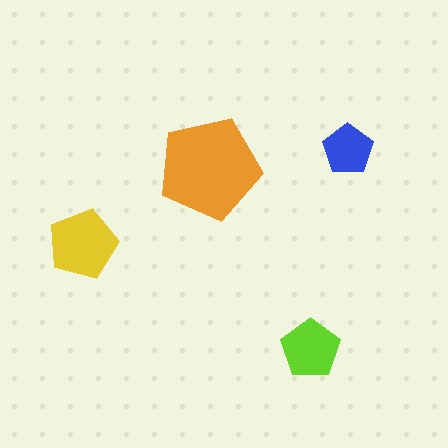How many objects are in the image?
There are 4 objects in the image.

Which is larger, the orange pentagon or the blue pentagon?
The orange one.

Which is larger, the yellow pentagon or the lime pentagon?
The yellow one.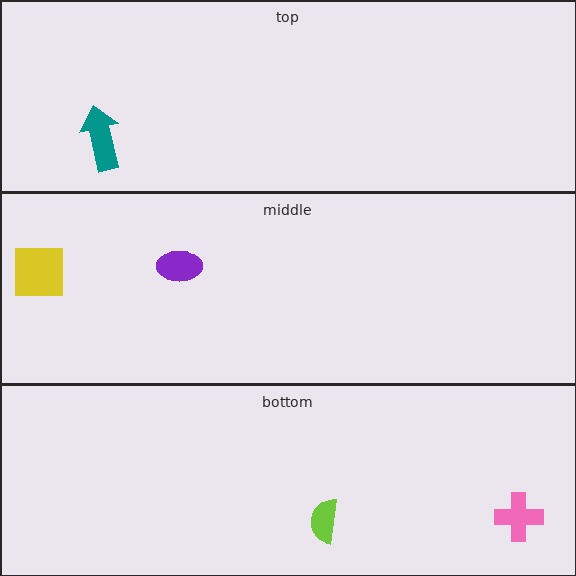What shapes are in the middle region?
The purple ellipse, the yellow square.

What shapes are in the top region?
The teal arrow.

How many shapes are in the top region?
1.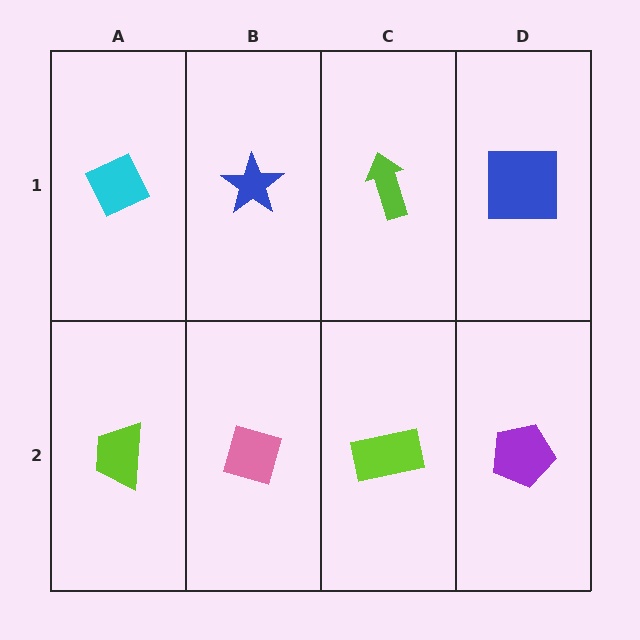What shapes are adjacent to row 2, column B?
A blue star (row 1, column B), a lime trapezoid (row 2, column A), a lime rectangle (row 2, column C).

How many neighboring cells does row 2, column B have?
3.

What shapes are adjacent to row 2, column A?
A cyan diamond (row 1, column A), a pink diamond (row 2, column B).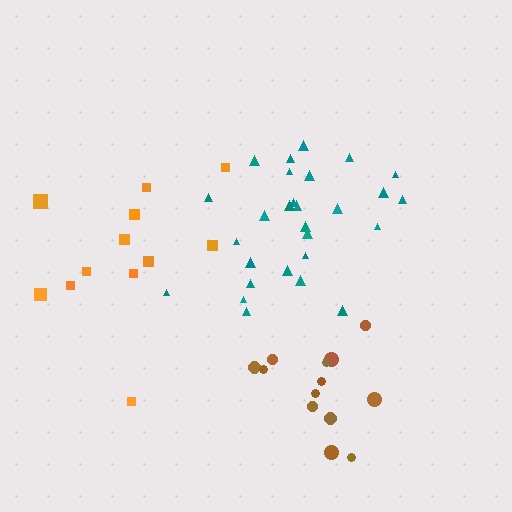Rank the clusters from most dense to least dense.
brown, teal, orange.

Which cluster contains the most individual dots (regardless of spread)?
Teal (29).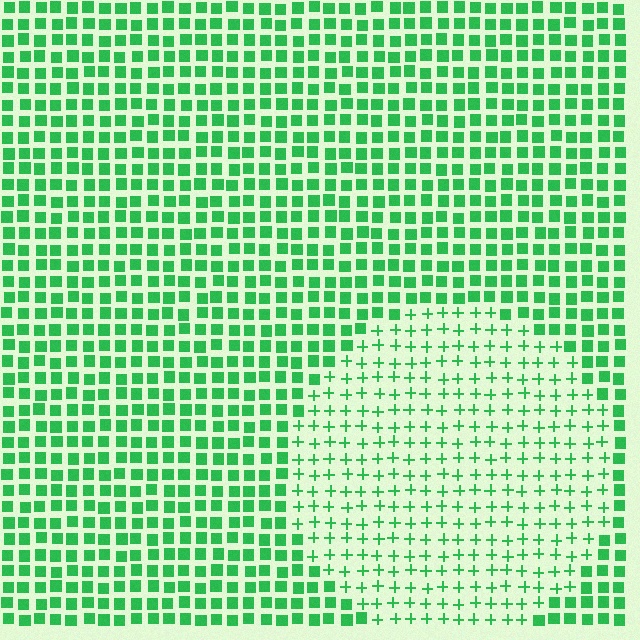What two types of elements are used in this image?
The image uses plus signs inside the circle region and squares outside it.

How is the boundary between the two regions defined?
The boundary is defined by a change in element shape: plus signs inside vs. squares outside. All elements share the same color and spacing.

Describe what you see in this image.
The image is filled with small green elements arranged in a uniform grid. A circle-shaped region contains plus signs, while the surrounding area contains squares. The boundary is defined purely by the change in element shape.